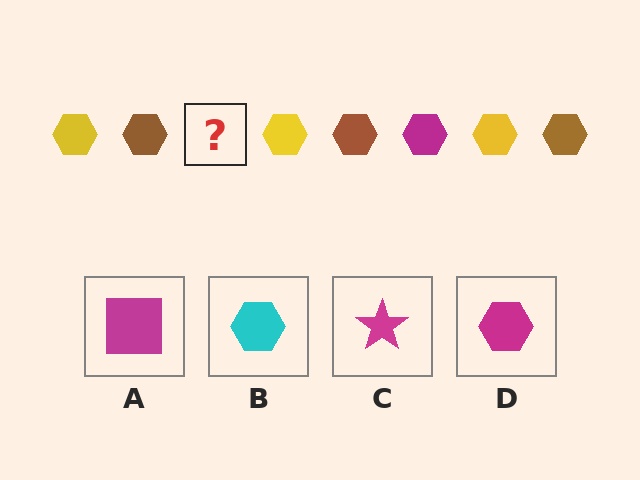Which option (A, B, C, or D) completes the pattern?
D.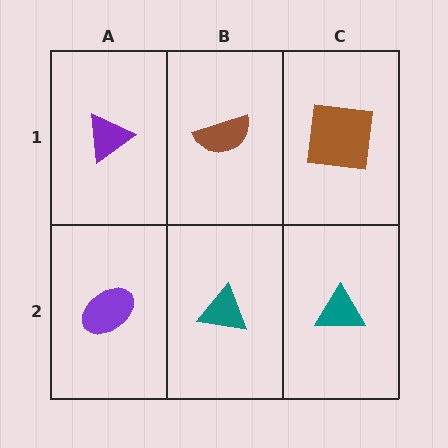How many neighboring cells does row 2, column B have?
3.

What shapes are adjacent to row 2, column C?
A brown square (row 1, column C), a teal triangle (row 2, column B).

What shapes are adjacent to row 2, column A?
A purple triangle (row 1, column A), a teal triangle (row 2, column B).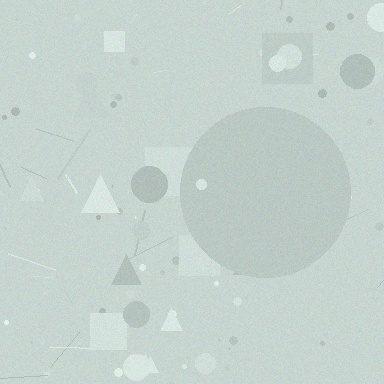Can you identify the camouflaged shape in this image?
The camouflaged shape is a circle.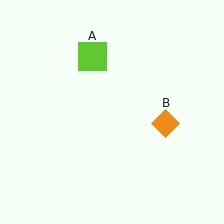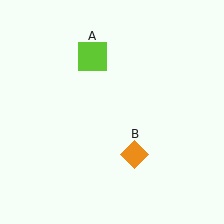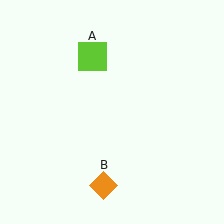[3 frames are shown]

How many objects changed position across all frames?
1 object changed position: orange diamond (object B).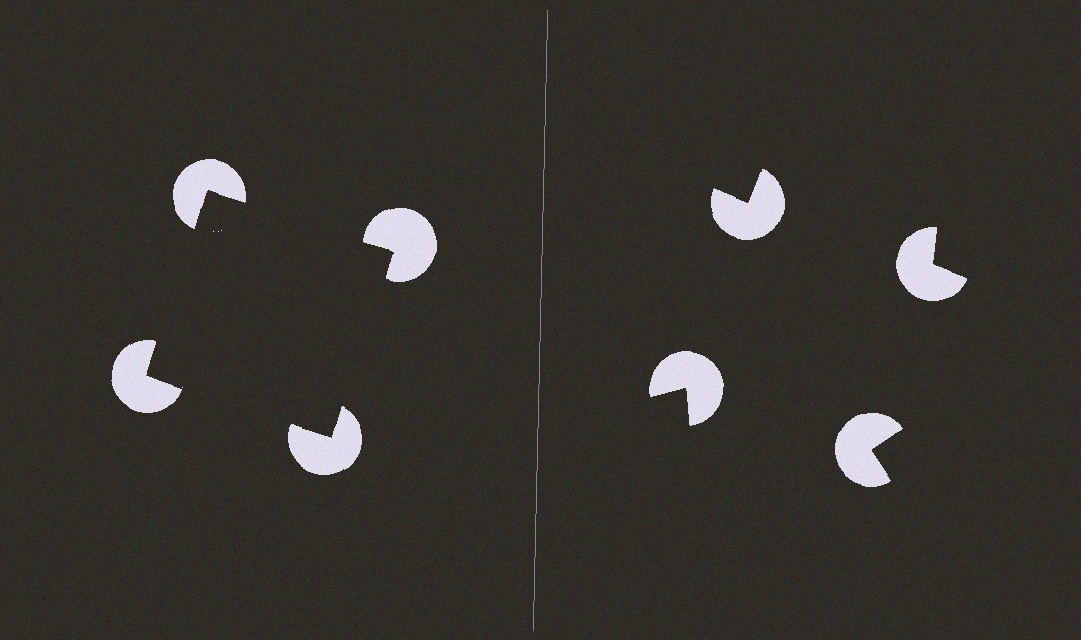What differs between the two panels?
The pac-man discs are positioned identically on both sides; only the wedge orientations differ. On the left they align to a square; on the right they are misaligned.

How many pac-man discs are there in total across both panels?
8 — 4 on each side.